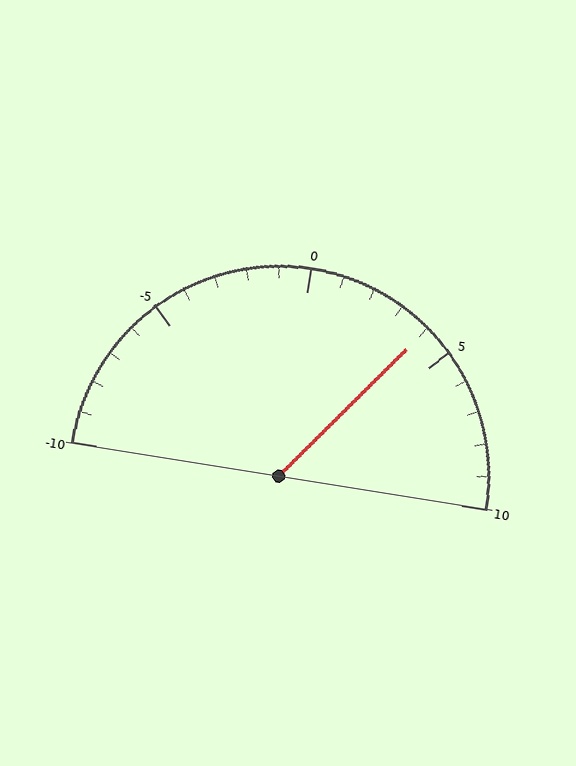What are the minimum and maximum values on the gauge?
The gauge ranges from -10 to 10.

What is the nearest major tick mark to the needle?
The nearest major tick mark is 5.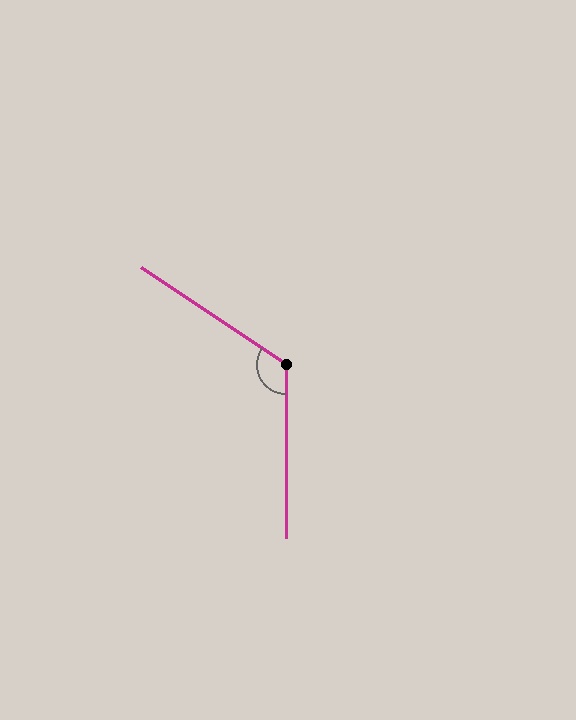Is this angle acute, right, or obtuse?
It is obtuse.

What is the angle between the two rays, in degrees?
Approximately 124 degrees.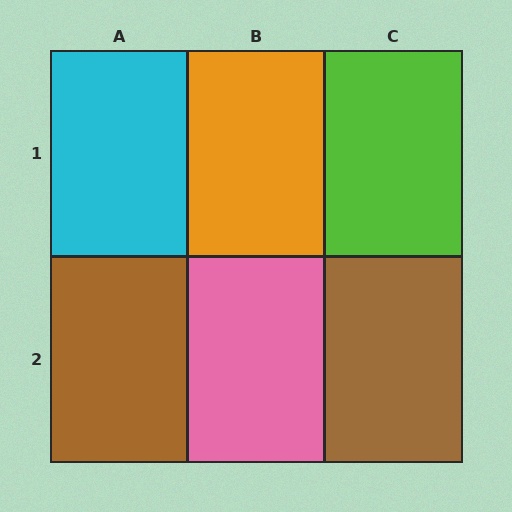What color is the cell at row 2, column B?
Pink.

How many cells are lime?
1 cell is lime.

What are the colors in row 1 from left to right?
Cyan, orange, lime.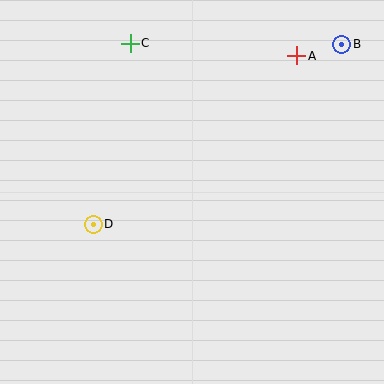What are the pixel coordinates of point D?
Point D is at (93, 224).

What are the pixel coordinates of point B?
Point B is at (342, 44).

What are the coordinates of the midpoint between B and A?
The midpoint between B and A is at (319, 50).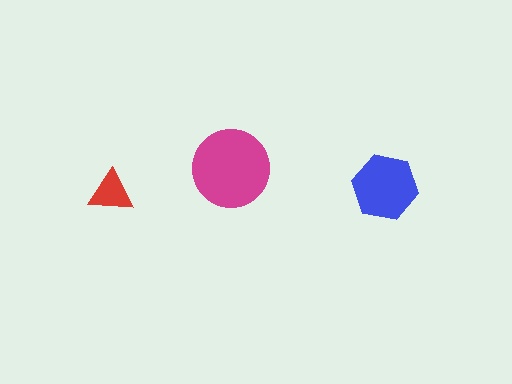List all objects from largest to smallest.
The magenta circle, the blue hexagon, the red triangle.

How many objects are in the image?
There are 3 objects in the image.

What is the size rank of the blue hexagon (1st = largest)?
2nd.